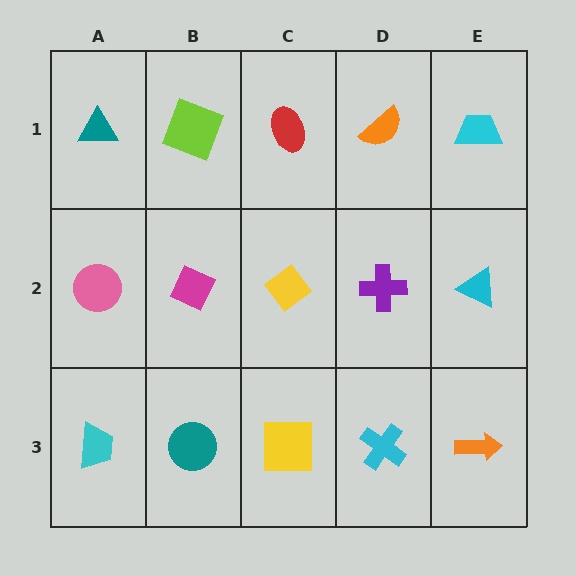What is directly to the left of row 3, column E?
A cyan cross.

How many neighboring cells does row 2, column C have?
4.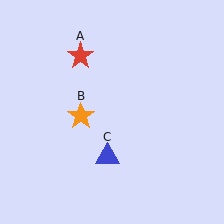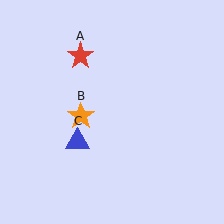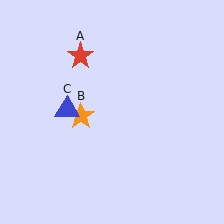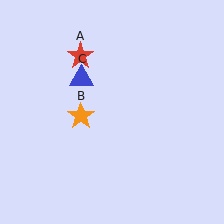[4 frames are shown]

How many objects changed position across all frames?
1 object changed position: blue triangle (object C).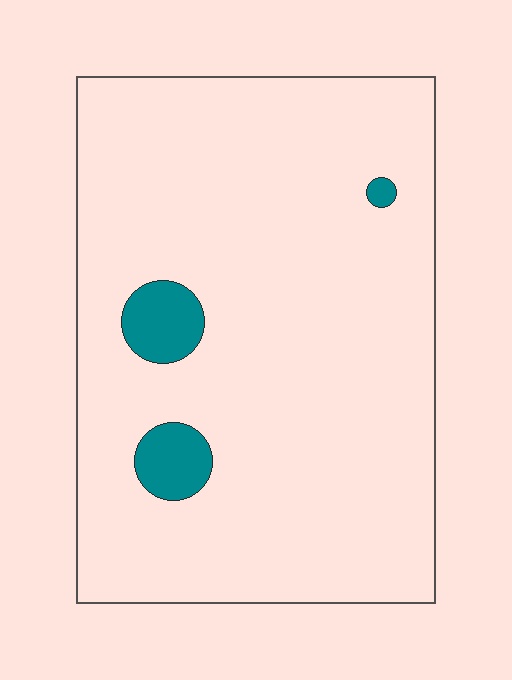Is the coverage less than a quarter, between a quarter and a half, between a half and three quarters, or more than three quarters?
Less than a quarter.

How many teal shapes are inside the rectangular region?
3.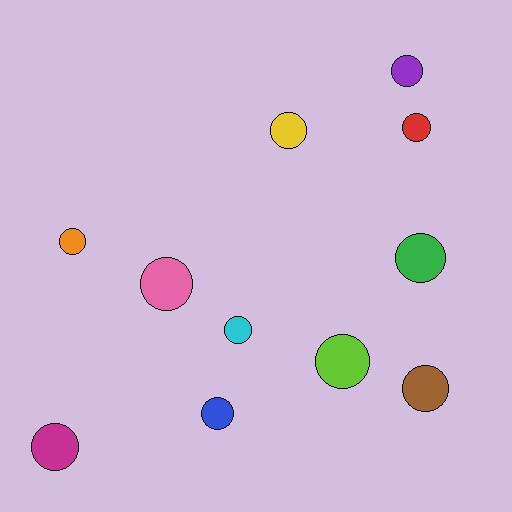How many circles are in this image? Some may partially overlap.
There are 11 circles.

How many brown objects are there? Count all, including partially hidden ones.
There is 1 brown object.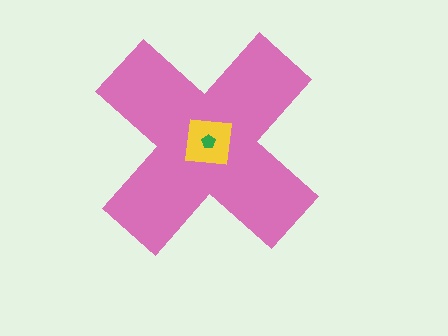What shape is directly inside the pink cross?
The yellow square.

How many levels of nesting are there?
3.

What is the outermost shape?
The pink cross.